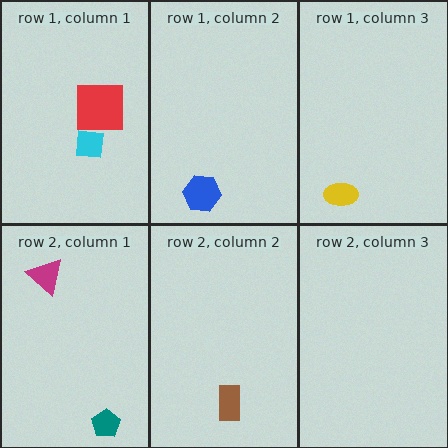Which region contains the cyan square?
The row 1, column 1 region.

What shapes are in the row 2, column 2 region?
The brown rectangle.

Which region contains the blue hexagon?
The row 1, column 2 region.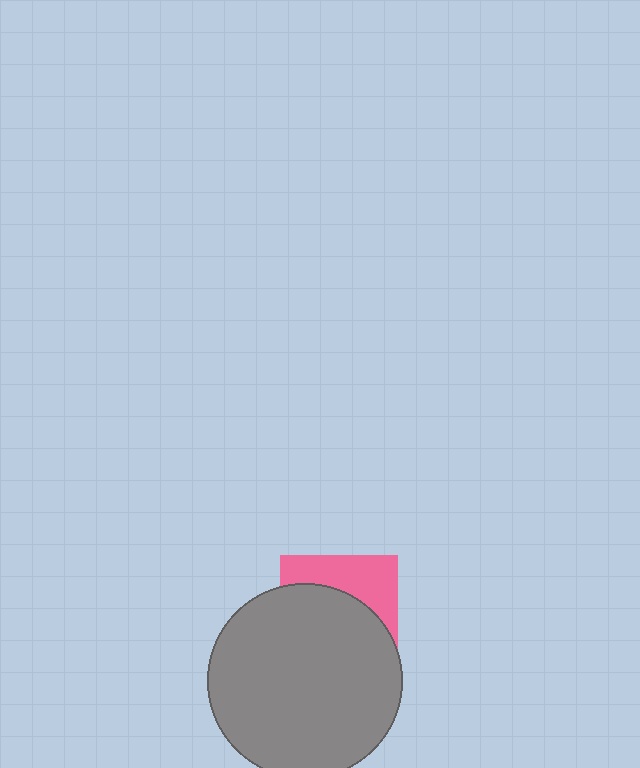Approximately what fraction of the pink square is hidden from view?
Roughly 65% of the pink square is hidden behind the gray circle.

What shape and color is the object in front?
The object in front is a gray circle.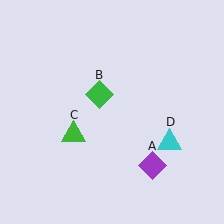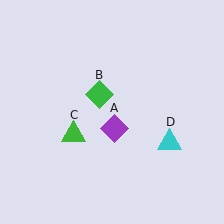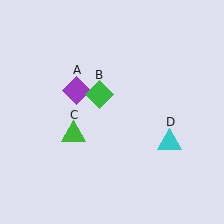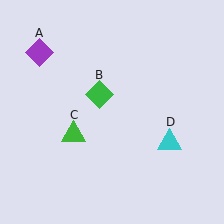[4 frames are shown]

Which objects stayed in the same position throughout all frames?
Green diamond (object B) and green triangle (object C) and cyan triangle (object D) remained stationary.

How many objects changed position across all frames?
1 object changed position: purple diamond (object A).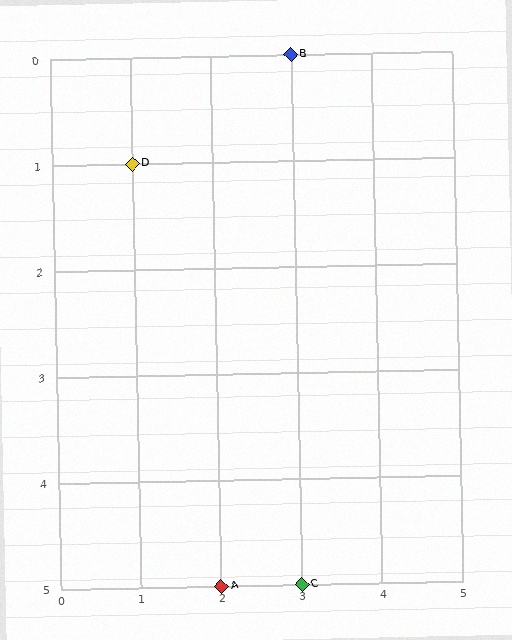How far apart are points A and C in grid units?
Points A and C are 1 column apart.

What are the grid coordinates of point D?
Point D is at grid coordinates (1, 1).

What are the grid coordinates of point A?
Point A is at grid coordinates (2, 5).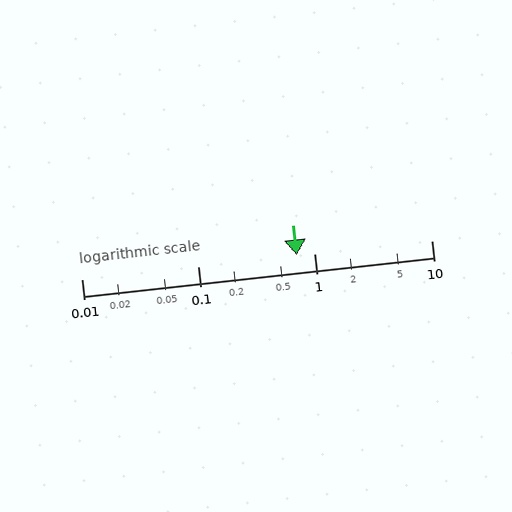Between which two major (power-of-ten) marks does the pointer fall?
The pointer is between 0.1 and 1.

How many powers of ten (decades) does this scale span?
The scale spans 3 decades, from 0.01 to 10.